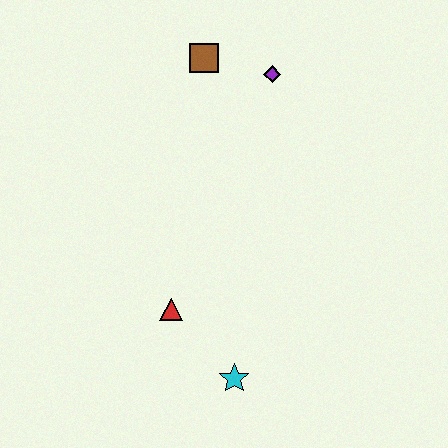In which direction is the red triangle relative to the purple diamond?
The red triangle is below the purple diamond.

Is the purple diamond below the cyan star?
No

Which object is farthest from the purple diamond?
The cyan star is farthest from the purple diamond.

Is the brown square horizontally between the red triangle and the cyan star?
Yes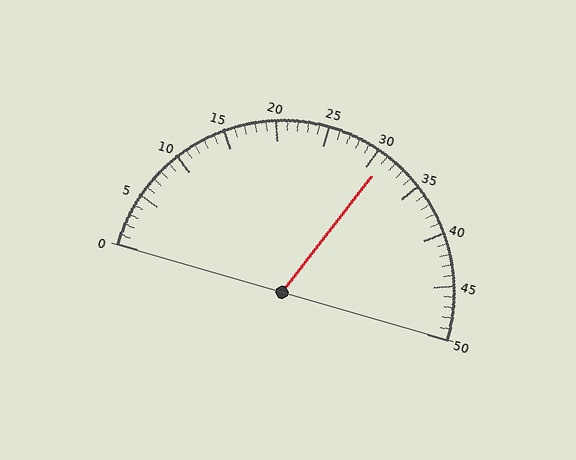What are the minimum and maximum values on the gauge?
The gauge ranges from 0 to 50.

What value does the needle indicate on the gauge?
The needle indicates approximately 31.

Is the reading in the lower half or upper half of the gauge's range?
The reading is in the upper half of the range (0 to 50).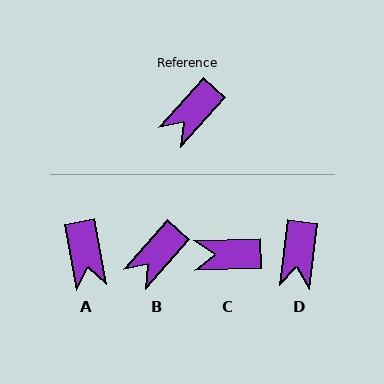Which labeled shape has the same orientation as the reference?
B.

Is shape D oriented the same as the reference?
No, it is off by about 35 degrees.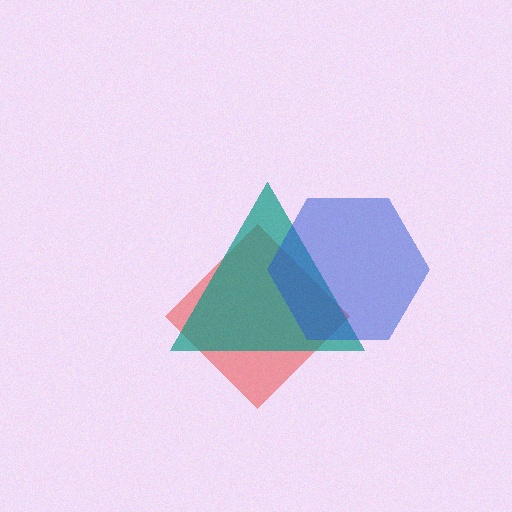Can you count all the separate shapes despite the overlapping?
Yes, there are 3 separate shapes.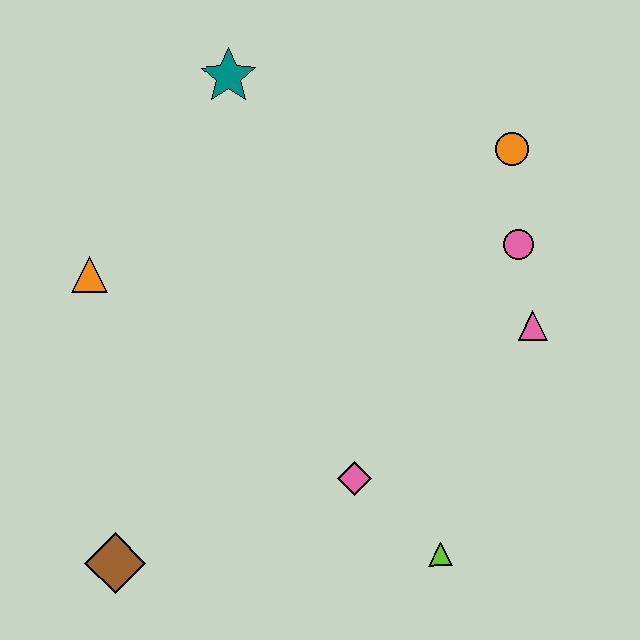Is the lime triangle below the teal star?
Yes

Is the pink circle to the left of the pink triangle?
Yes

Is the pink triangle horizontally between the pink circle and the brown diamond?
No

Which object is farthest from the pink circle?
The brown diamond is farthest from the pink circle.